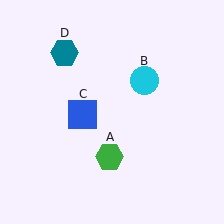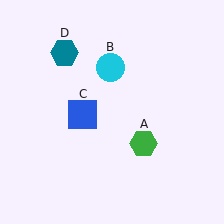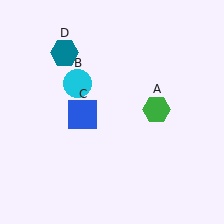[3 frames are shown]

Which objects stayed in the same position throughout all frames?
Blue square (object C) and teal hexagon (object D) remained stationary.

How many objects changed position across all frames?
2 objects changed position: green hexagon (object A), cyan circle (object B).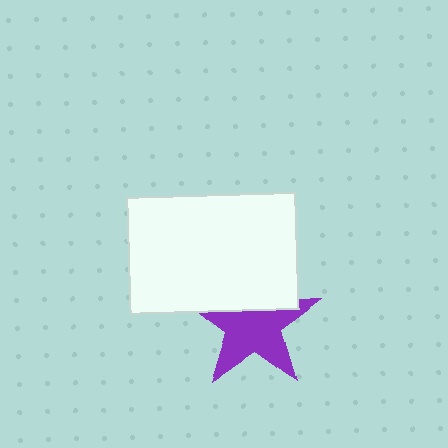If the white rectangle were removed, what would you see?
You would see the complete purple star.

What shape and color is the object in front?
The object in front is a white rectangle.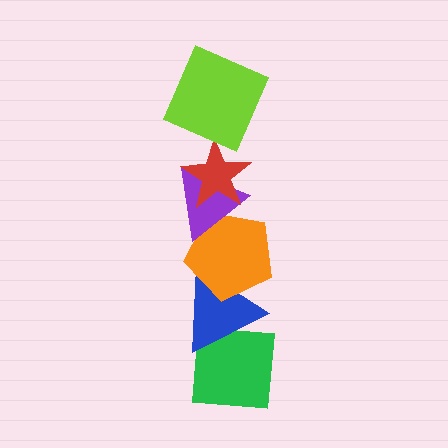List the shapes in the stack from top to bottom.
From top to bottom: the lime square, the red star, the purple triangle, the orange pentagon, the blue triangle, the green square.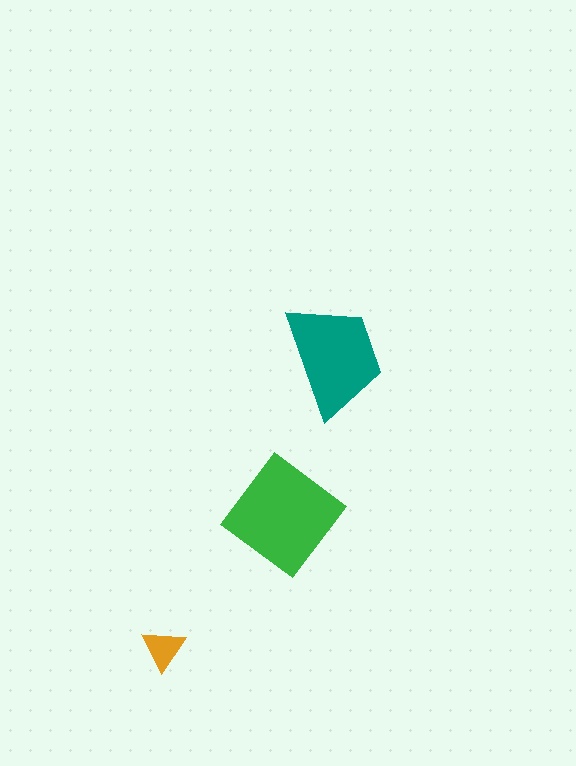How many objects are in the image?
There are 3 objects in the image.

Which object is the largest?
The green diamond.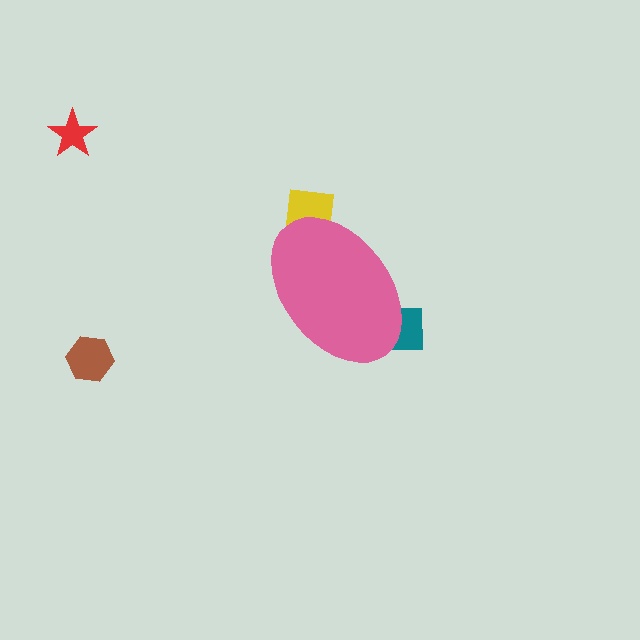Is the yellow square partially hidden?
Yes, the yellow square is partially hidden behind the pink ellipse.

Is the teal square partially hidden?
Yes, the teal square is partially hidden behind the pink ellipse.